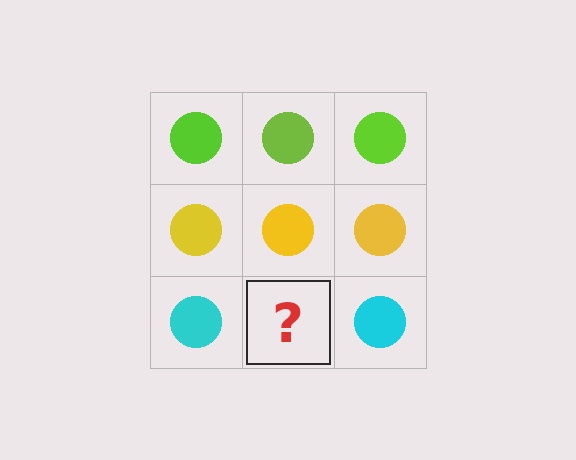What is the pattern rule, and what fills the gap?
The rule is that each row has a consistent color. The gap should be filled with a cyan circle.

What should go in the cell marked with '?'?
The missing cell should contain a cyan circle.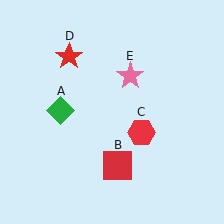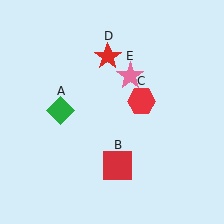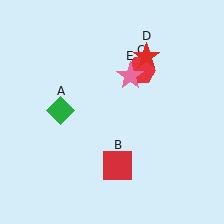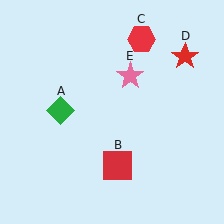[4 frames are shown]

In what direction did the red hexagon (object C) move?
The red hexagon (object C) moved up.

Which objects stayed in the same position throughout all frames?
Green diamond (object A) and red square (object B) and pink star (object E) remained stationary.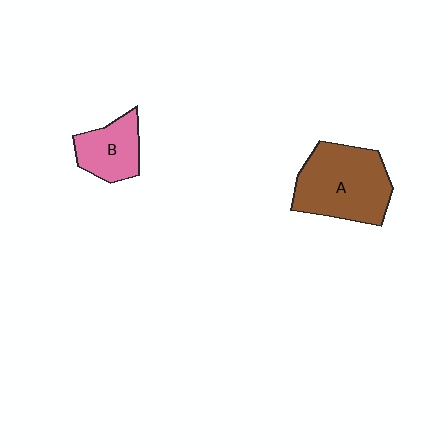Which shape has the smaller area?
Shape B (pink).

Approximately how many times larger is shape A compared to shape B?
Approximately 1.9 times.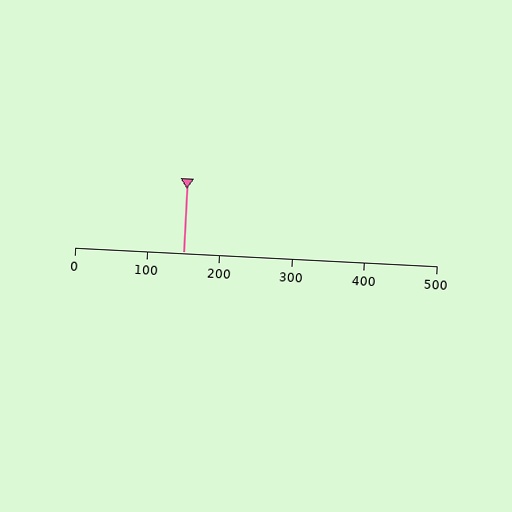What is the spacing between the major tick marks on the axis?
The major ticks are spaced 100 apart.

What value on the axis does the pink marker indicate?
The marker indicates approximately 150.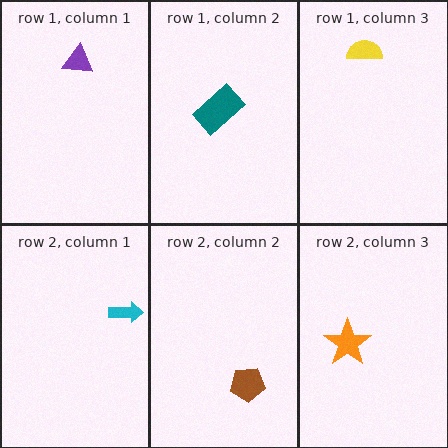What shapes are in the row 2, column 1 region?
The cyan arrow.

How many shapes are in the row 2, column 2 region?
1.